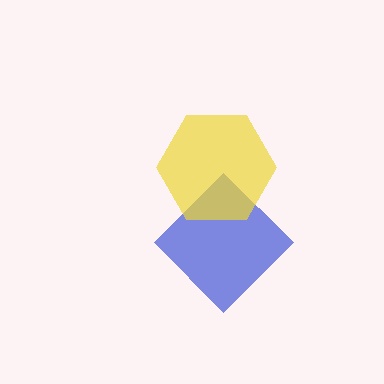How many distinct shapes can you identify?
There are 2 distinct shapes: a blue diamond, a yellow hexagon.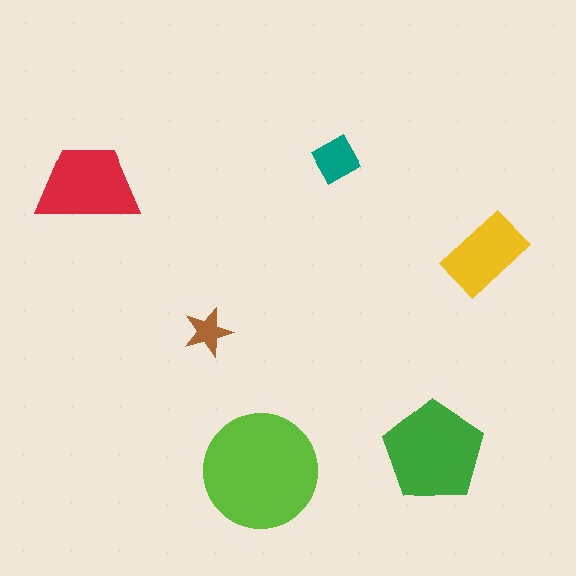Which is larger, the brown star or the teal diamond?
The teal diamond.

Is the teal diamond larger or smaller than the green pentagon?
Smaller.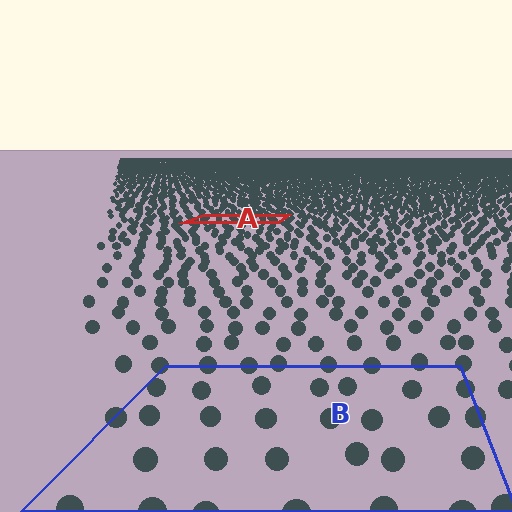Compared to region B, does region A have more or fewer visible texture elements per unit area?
Region A has more texture elements per unit area — they are packed more densely because it is farther away.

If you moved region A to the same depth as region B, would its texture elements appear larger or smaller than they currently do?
They would appear larger. At a closer depth, the same texture elements are projected at a bigger on-screen size.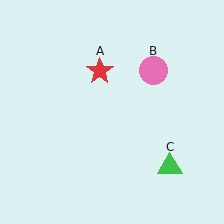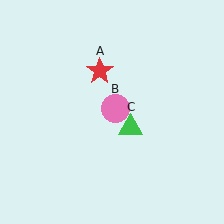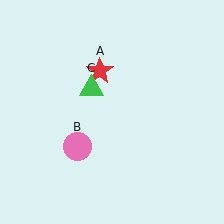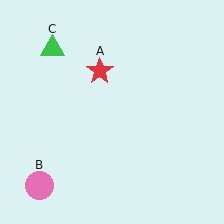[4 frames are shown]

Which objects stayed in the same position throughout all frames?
Red star (object A) remained stationary.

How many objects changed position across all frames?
2 objects changed position: pink circle (object B), green triangle (object C).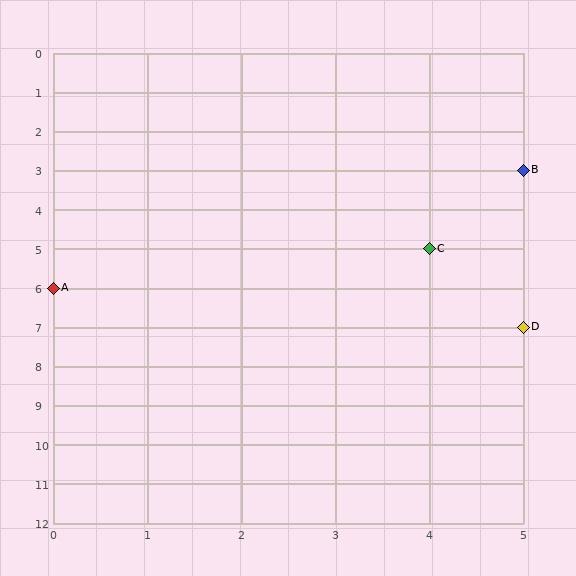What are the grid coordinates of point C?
Point C is at grid coordinates (4, 5).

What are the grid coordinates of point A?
Point A is at grid coordinates (0, 6).